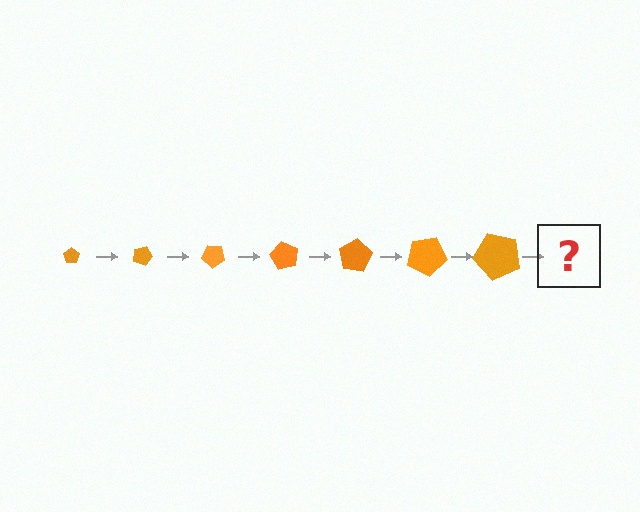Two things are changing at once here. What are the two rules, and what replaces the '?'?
The two rules are that the pentagon grows larger each step and it rotates 20 degrees each step. The '?' should be a pentagon, larger than the previous one and rotated 140 degrees from the start.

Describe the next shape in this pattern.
It should be a pentagon, larger than the previous one and rotated 140 degrees from the start.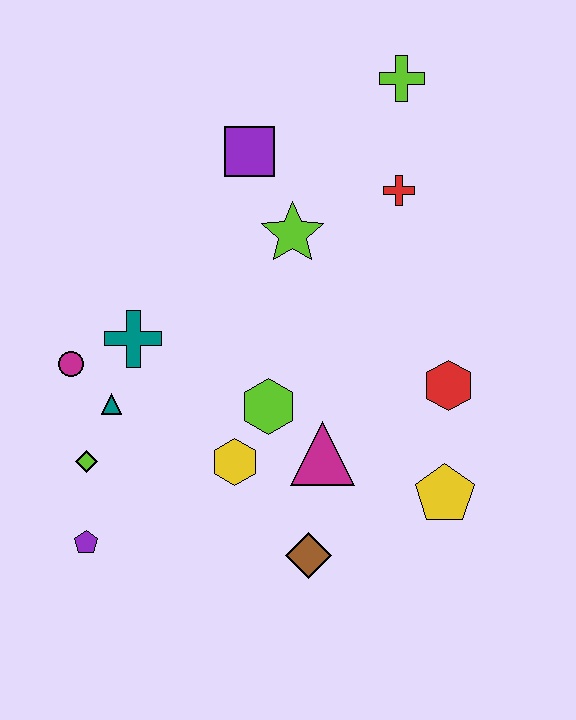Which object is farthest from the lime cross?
The purple pentagon is farthest from the lime cross.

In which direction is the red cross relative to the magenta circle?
The red cross is to the right of the magenta circle.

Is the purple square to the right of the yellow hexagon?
Yes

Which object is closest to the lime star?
The purple square is closest to the lime star.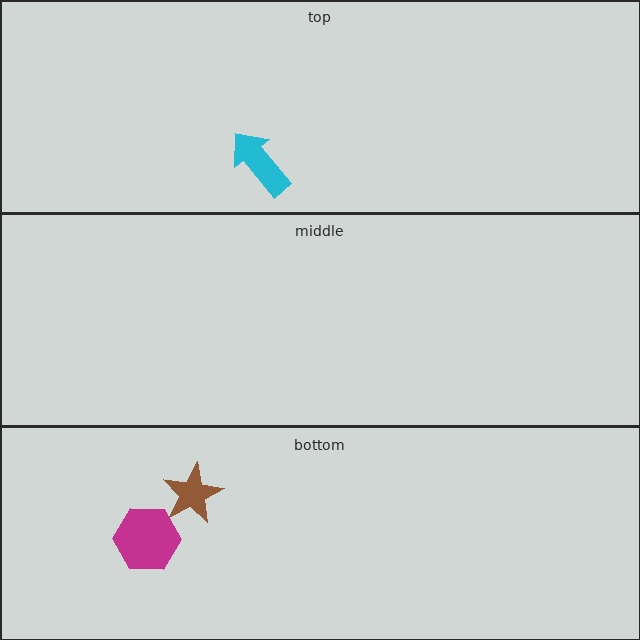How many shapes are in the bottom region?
2.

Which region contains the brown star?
The bottom region.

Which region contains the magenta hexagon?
The bottom region.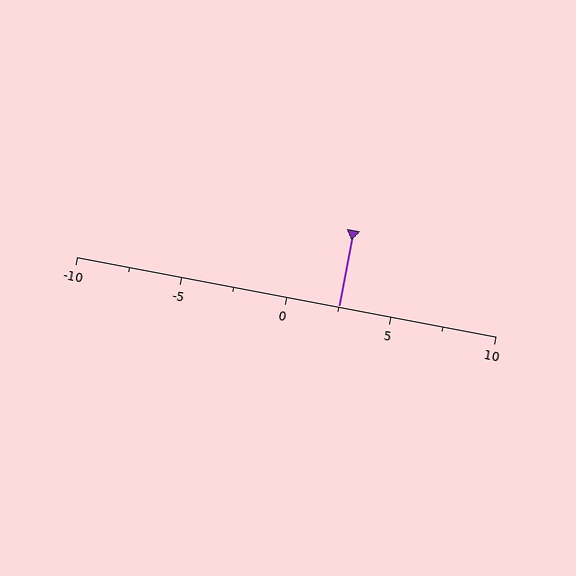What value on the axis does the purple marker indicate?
The marker indicates approximately 2.5.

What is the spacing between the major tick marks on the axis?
The major ticks are spaced 5 apart.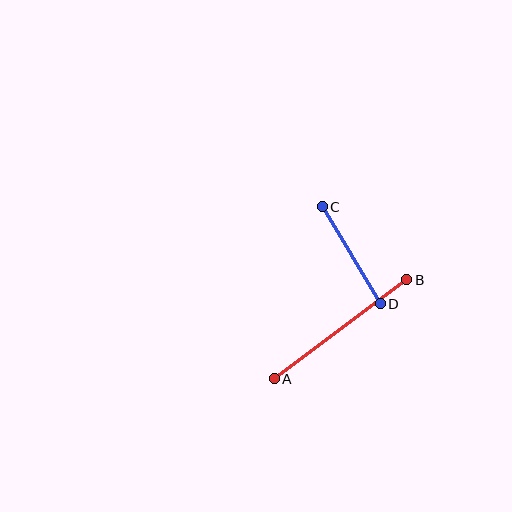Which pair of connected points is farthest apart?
Points A and B are farthest apart.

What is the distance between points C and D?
The distance is approximately 113 pixels.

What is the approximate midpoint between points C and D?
The midpoint is at approximately (351, 255) pixels.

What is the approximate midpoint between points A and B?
The midpoint is at approximately (341, 329) pixels.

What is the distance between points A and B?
The distance is approximately 166 pixels.